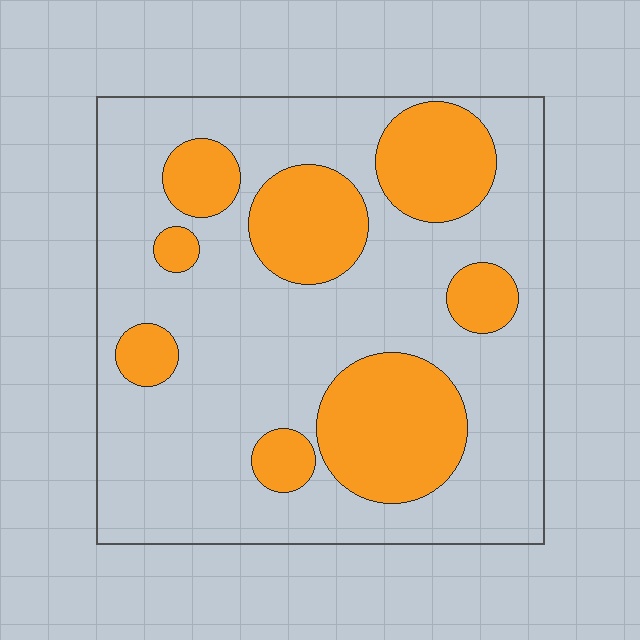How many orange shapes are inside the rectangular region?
8.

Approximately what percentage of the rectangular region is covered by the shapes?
Approximately 30%.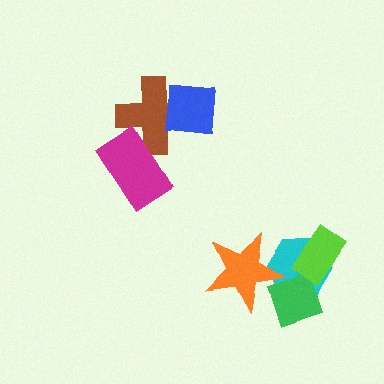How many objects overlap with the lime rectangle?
1 object overlaps with the lime rectangle.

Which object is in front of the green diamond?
The orange star is in front of the green diamond.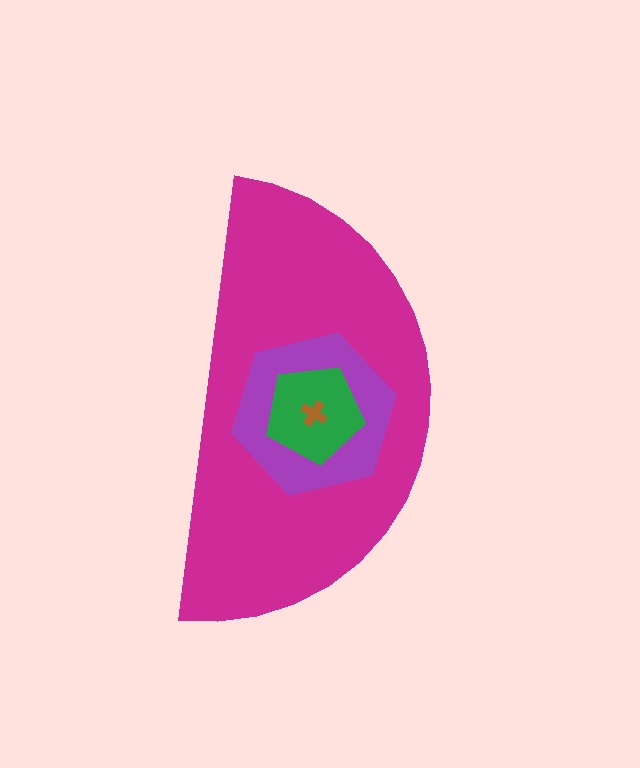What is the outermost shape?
The magenta semicircle.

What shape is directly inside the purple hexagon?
The green pentagon.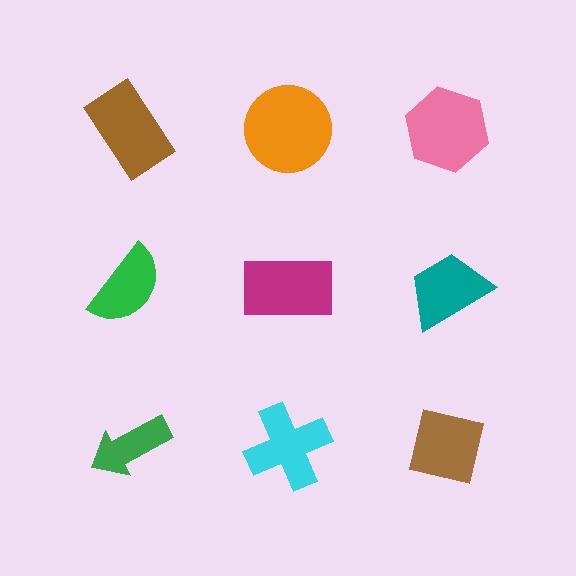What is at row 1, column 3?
A pink hexagon.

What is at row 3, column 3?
A brown square.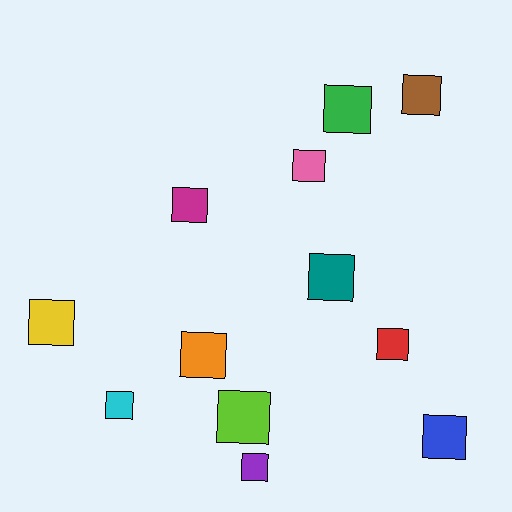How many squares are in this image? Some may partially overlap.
There are 12 squares.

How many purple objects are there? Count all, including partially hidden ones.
There is 1 purple object.